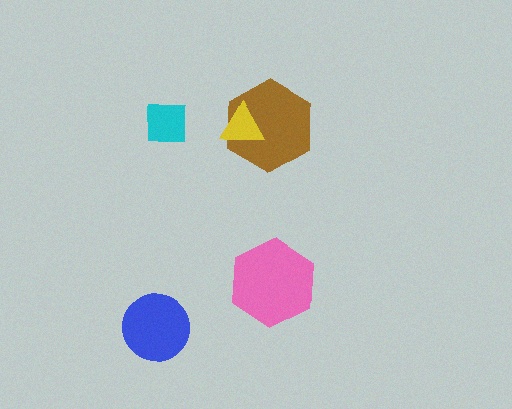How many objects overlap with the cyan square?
0 objects overlap with the cyan square.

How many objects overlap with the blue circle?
0 objects overlap with the blue circle.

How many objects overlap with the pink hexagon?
0 objects overlap with the pink hexagon.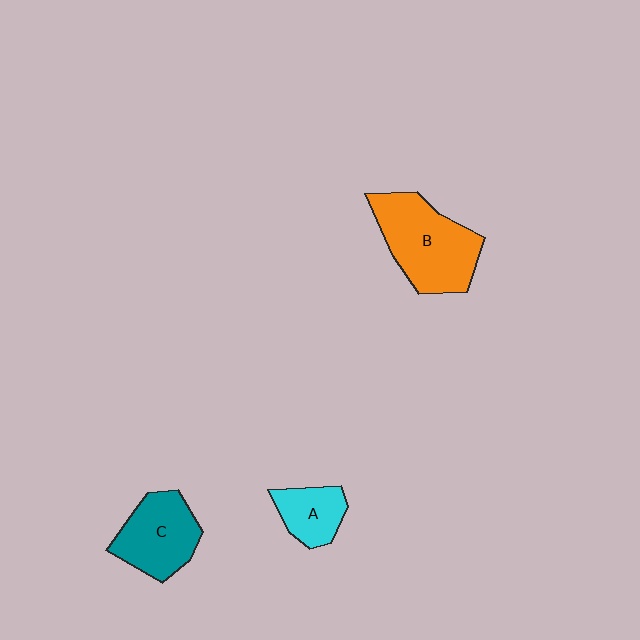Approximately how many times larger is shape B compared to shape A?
Approximately 2.2 times.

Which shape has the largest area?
Shape B (orange).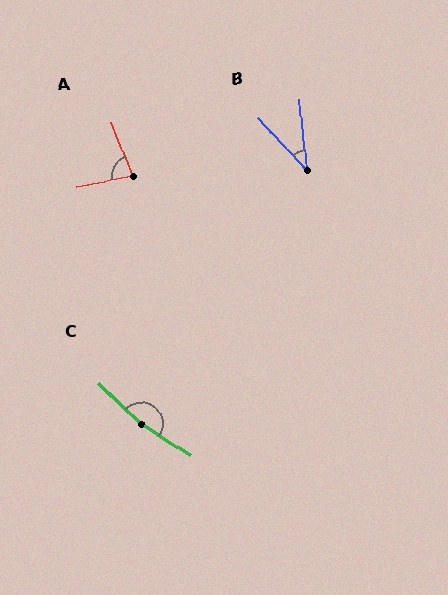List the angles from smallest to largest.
B (37°), A (79°), C (169°).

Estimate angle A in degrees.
Approximately 79 degrees.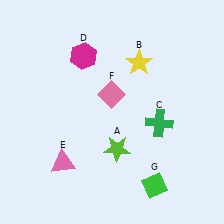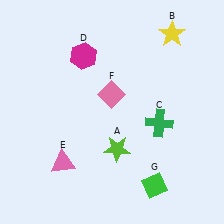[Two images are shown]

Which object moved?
The yellow star (B) moved right.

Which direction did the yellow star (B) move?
The yellow star (B) moved right.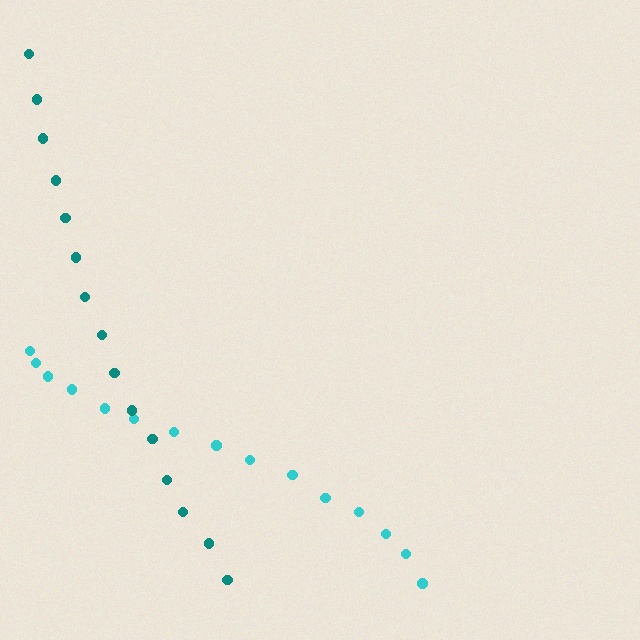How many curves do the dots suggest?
There are 2 distinct paths.